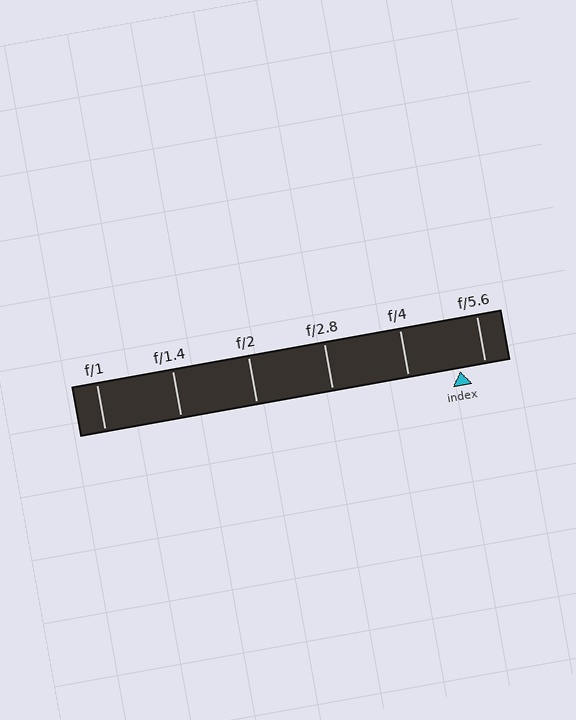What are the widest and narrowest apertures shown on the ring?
The widest aperture shown is f/1 and the narrowest is f/5.6.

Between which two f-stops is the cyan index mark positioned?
The index mark is between f/4 and f/5.6.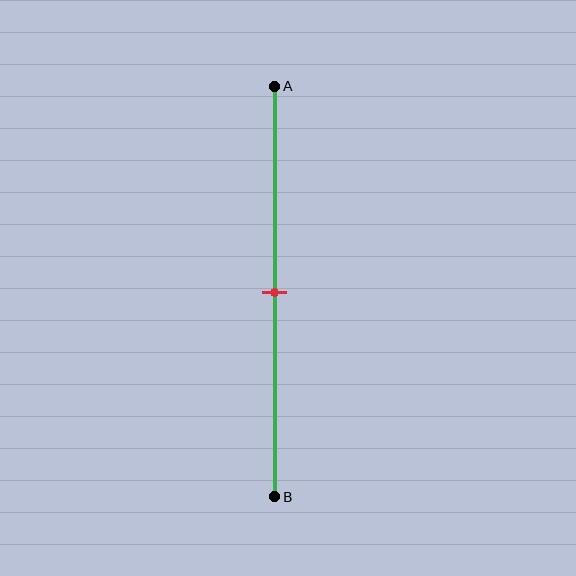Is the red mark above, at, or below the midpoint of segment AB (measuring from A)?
The red mark is approximately at the midpoint of segment AB.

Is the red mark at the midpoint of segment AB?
Yes, the mark is approximately at the midpoint.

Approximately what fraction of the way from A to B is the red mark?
The red mark is approximately 50% of the way from A to B.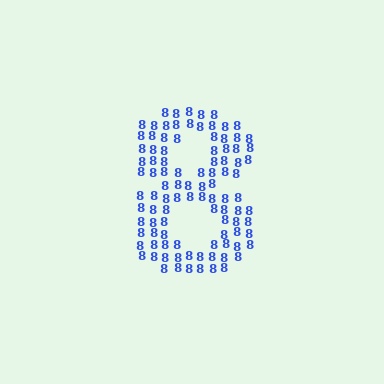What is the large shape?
The large shape is the digit 8.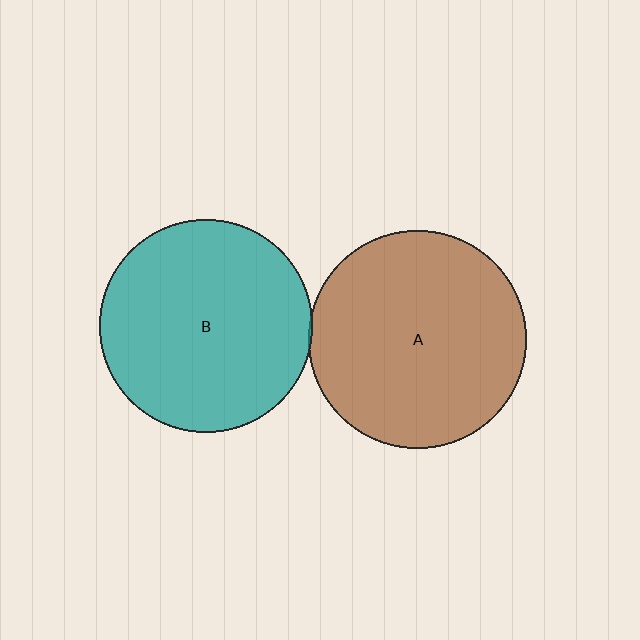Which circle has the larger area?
Circle A (brown).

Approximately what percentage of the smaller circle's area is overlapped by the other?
Approximately 5%.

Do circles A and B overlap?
Yes.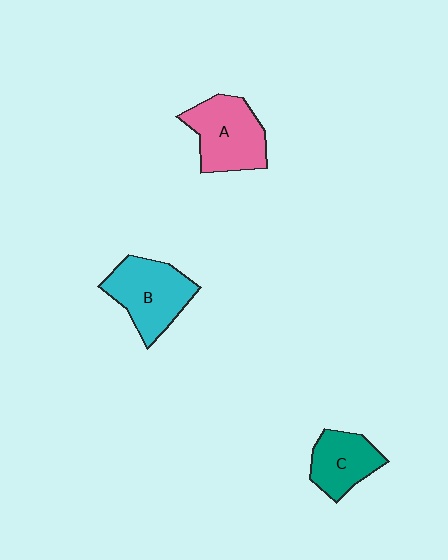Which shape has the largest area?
Shape B (cyan).